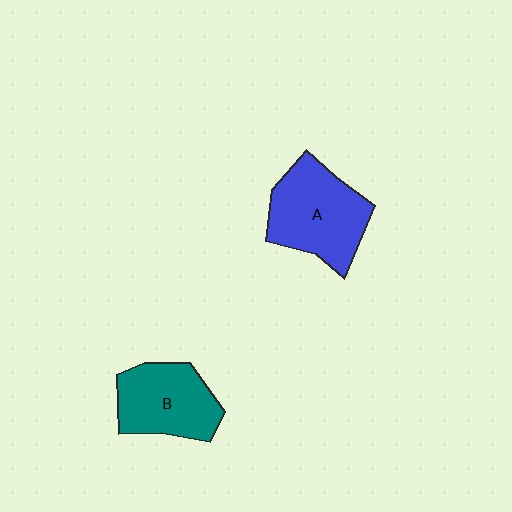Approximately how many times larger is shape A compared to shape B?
Approximately 1.2 times.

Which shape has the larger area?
Shape A (blue).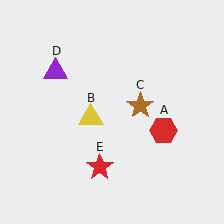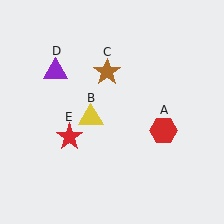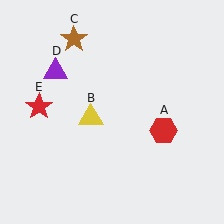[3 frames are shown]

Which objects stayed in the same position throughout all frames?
Red hexagon (object A) and yellow triangle (object B) and purple triangle (object D) remained stationary.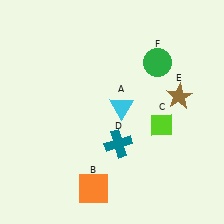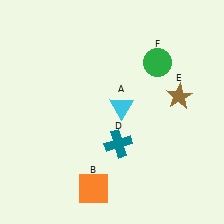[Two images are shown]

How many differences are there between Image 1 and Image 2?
There is 1 difference between the two images.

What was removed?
The lime diamond (C) was removed in Image 2.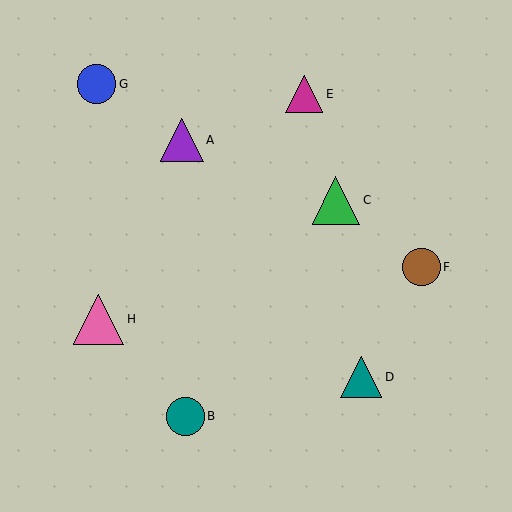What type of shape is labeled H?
Shape H is a pink triangle.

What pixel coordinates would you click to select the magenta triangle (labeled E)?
Click at (304, 94) to select the magenta triangle E.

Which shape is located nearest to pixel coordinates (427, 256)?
The brown circle (labeled F) at (421, 267) is nearest to that location.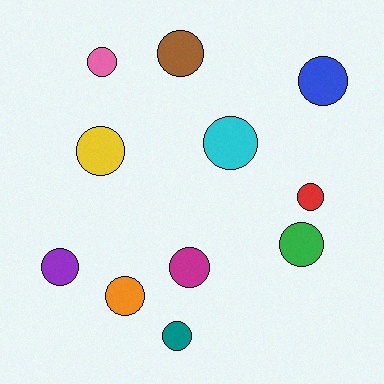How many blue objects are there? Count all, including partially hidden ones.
There is 1 blue object.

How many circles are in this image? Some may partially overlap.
There are 11 circles.